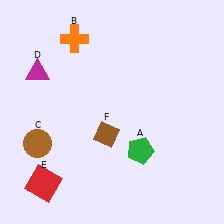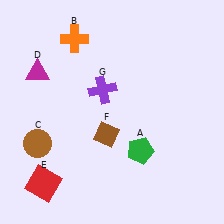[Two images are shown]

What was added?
A purple cross (G) was added in Image 2.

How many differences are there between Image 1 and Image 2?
There is 1 difference between the two images.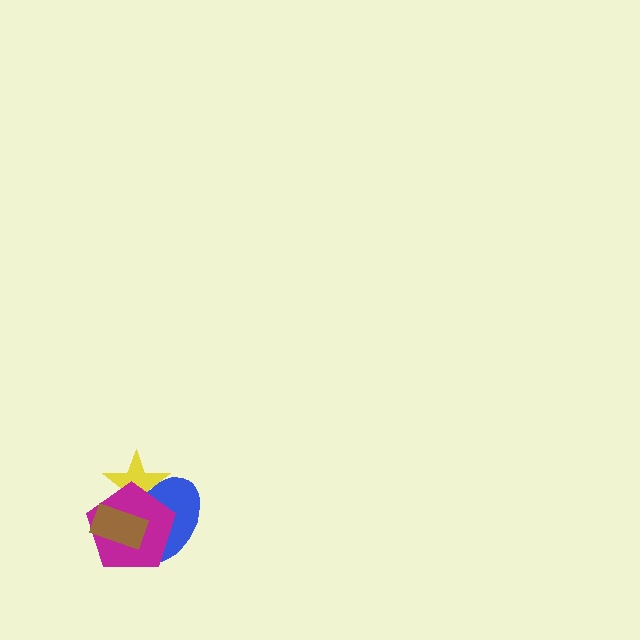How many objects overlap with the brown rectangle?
3 objects overlap with the brown rectangle.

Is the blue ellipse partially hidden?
Yes, it is partially covered by another shape.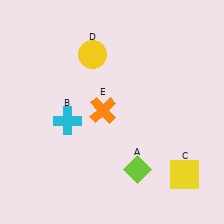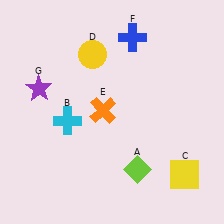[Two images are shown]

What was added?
A blue cross (F), a purple star (G) were added in Image 2.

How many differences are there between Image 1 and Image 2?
There are 2 differences between the two images.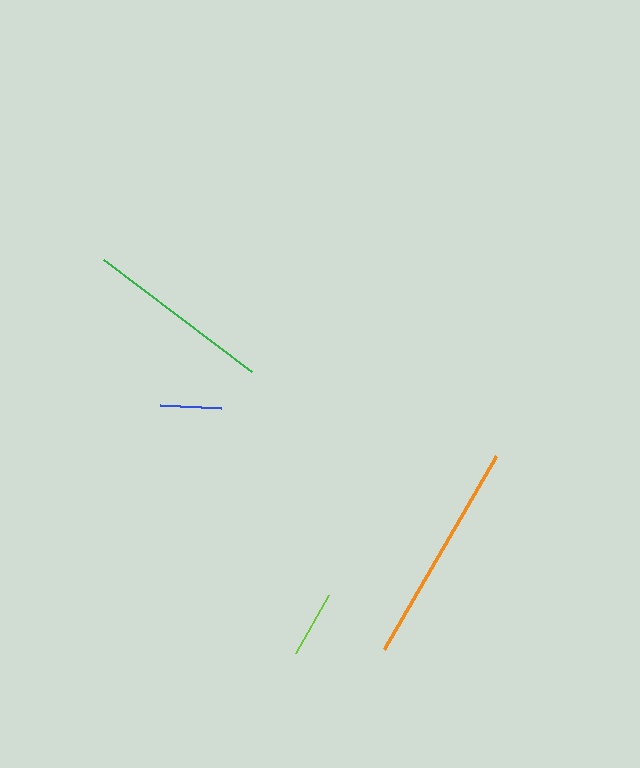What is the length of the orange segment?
The orange segment is approximately 223 pixels long.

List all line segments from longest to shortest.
From longest to shortest: orange, green, lime, blue.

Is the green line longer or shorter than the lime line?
The green line is longer than the lime line.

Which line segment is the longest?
The orange line is the longest at approximately 223 pixels.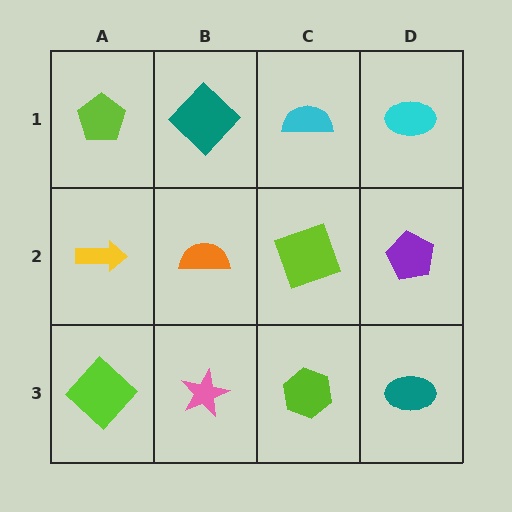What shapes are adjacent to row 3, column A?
A yellow arrow (row 2, column A), a pink star (row 3, column B).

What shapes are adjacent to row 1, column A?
A yellow arrow (row 2, column A), a teal diamond (row 1, column B).